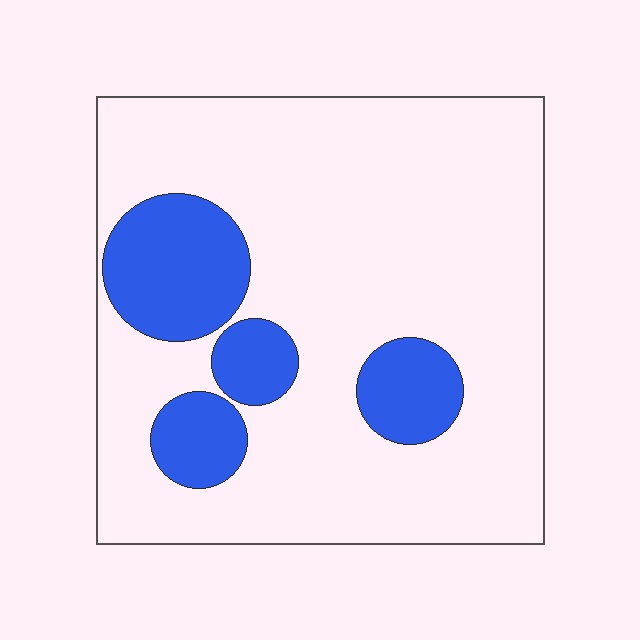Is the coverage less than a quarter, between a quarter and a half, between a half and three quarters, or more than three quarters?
Less than a quarter.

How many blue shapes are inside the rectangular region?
4.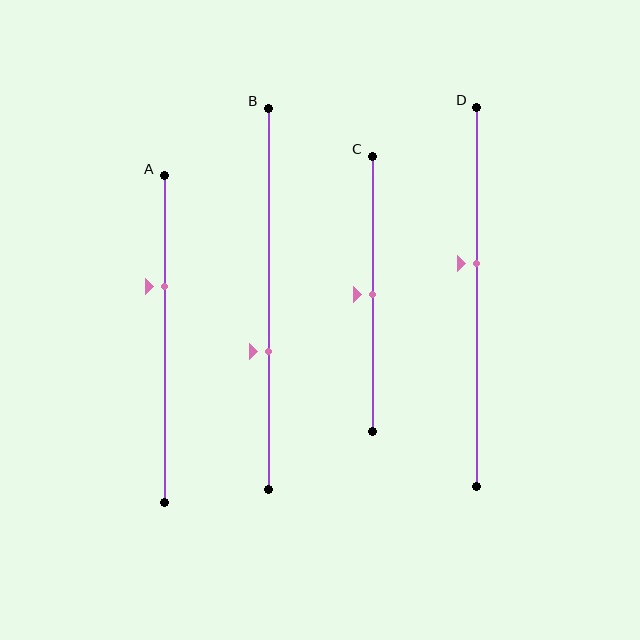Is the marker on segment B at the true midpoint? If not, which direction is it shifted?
No, the marker on segment B is shifted downward by about 14% of the segment length.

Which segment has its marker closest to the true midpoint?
Segment C has its marker closest to the true midpoint.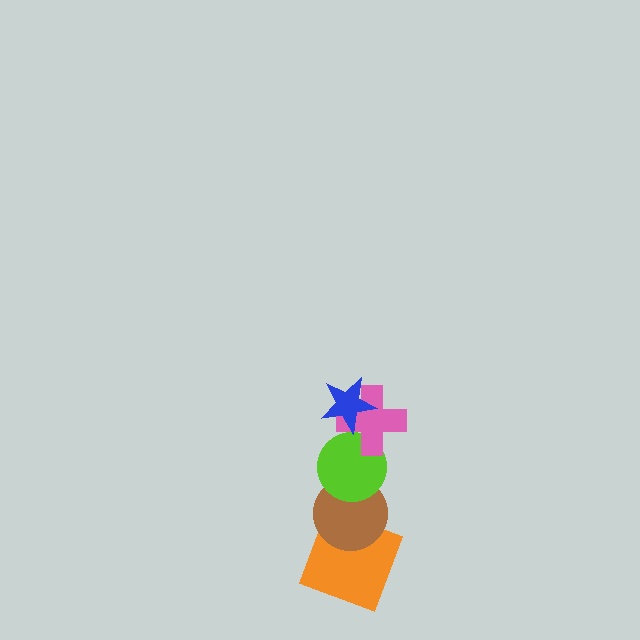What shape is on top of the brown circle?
The lime circle is on top of the brown circle.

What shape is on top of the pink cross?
The blue star is on top of the pink cross.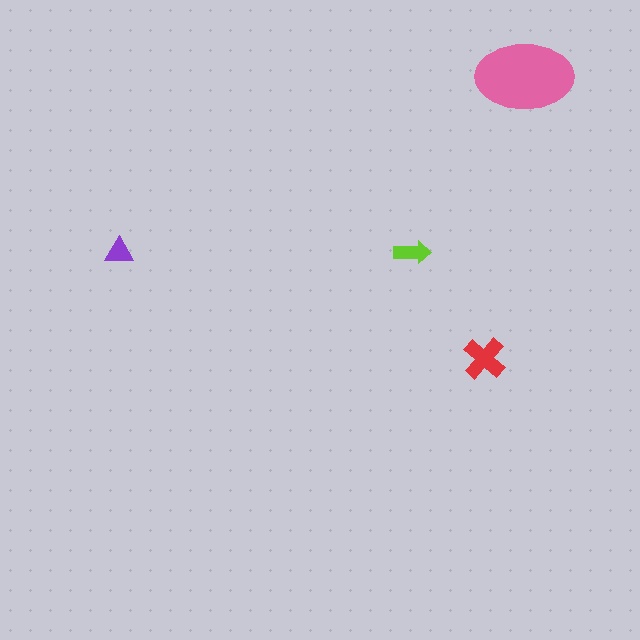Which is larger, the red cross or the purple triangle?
The red cross.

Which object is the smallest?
The purple triangle.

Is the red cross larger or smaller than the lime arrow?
Larger.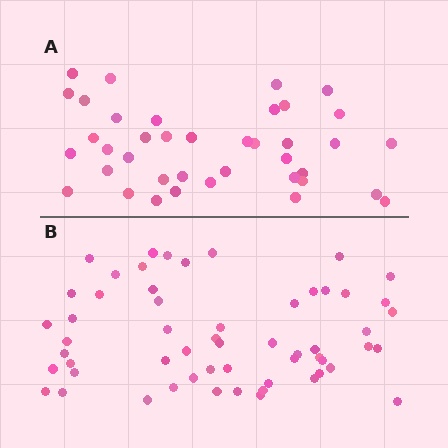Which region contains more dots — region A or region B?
Region B (the bottom region) has more dots.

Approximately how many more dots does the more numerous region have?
Region B has approximately 20 more dots than region A.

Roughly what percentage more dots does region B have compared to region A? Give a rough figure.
About 45% more.